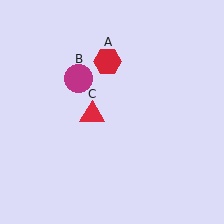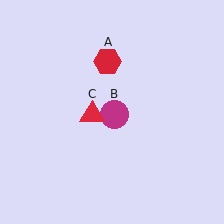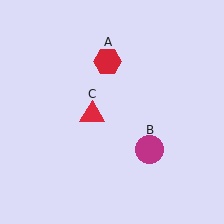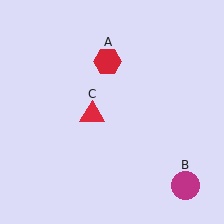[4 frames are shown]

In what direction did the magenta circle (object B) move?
The magenta circle (object B) moved down and to the right.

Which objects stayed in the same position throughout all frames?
Red hexagon (object A) and red triangle (object C) remained stationary.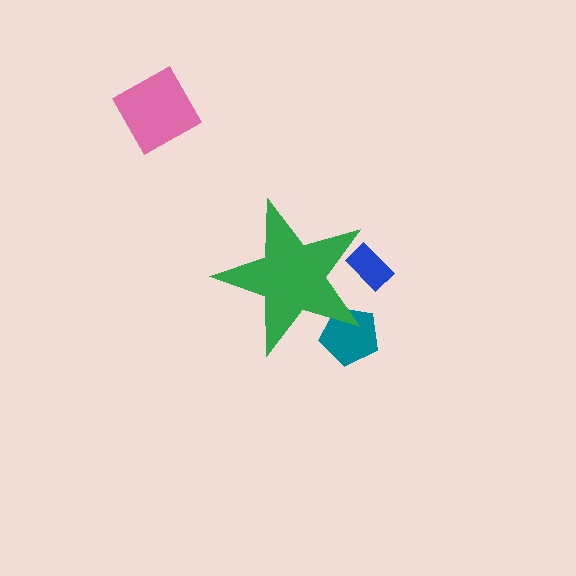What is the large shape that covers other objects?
A green star.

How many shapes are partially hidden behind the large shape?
2 shapes are partially hidden.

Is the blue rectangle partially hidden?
Yes, the blue rectangle is partially hidden behind the green star.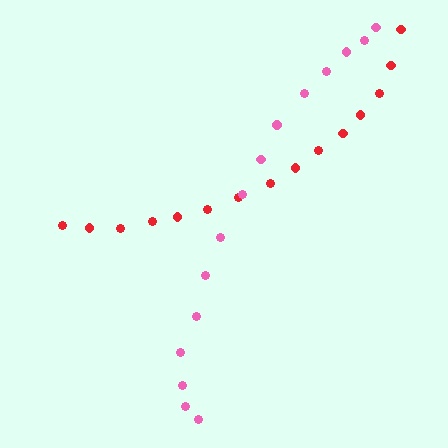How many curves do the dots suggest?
There are 2 distinct paths.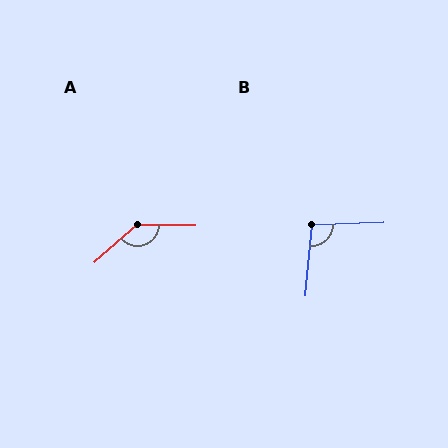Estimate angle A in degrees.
Approximately 138 degrees.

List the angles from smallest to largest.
B (97°), A (138°).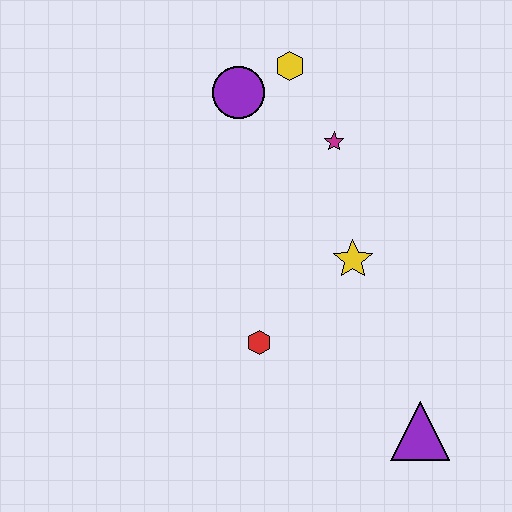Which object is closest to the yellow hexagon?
The purple circle is closest to the yellow hexagon.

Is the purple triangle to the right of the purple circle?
Yes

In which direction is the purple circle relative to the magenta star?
The purple circle is to the left of the magenta star.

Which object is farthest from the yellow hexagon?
The purple triangle is farthest from the yellow hexagon.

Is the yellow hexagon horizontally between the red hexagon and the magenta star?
Yes